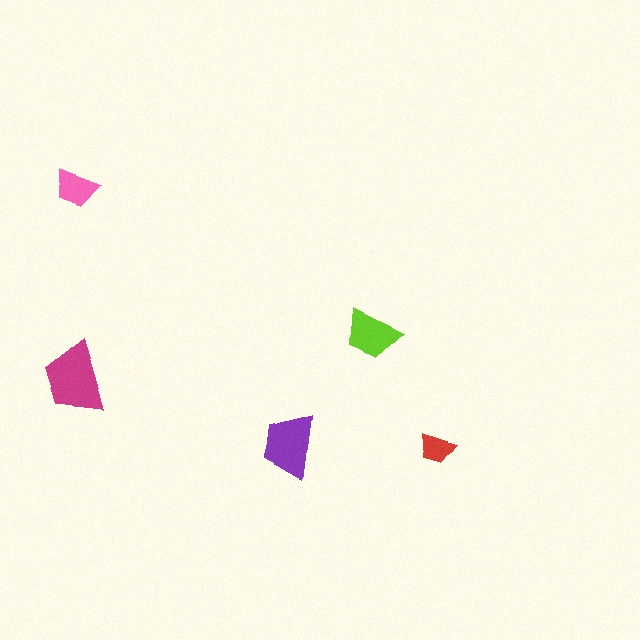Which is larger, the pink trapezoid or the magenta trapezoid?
The magenta one.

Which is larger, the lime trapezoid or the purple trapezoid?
The purple one.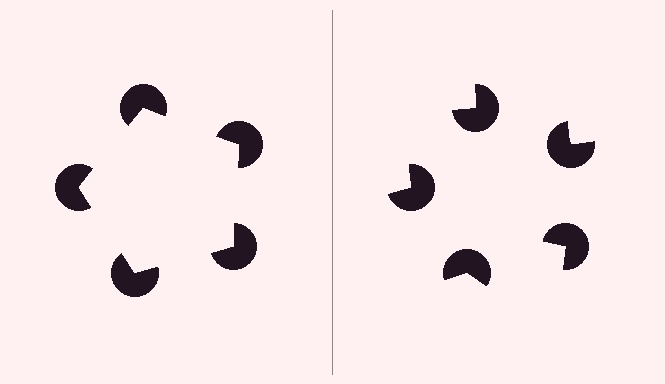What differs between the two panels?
The pac-man discs are positioned identically on both sides; only the wedge orientations differ. On the left they align to a pentagon; on the right they are misaligned.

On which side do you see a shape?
An illusory pentagon appears on the left side. On the right side the wedge cuts are rotated, so no coherent shape forms.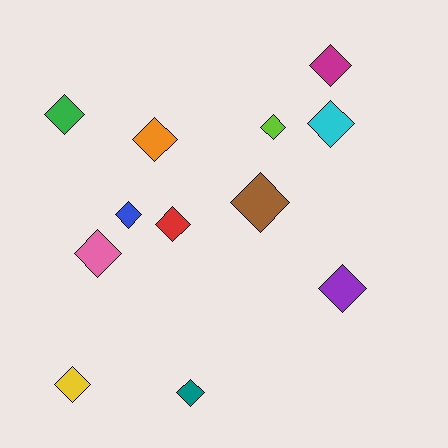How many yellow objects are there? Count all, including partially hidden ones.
There is 1 yellow object.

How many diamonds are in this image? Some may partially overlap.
There are 12 diamonds.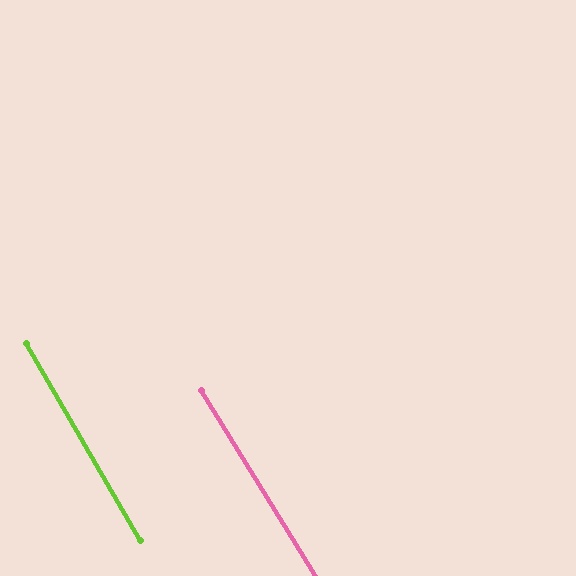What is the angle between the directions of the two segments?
Approximately 2 degrees.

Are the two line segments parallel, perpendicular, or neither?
Parallel — their directions differ by only 1.6°.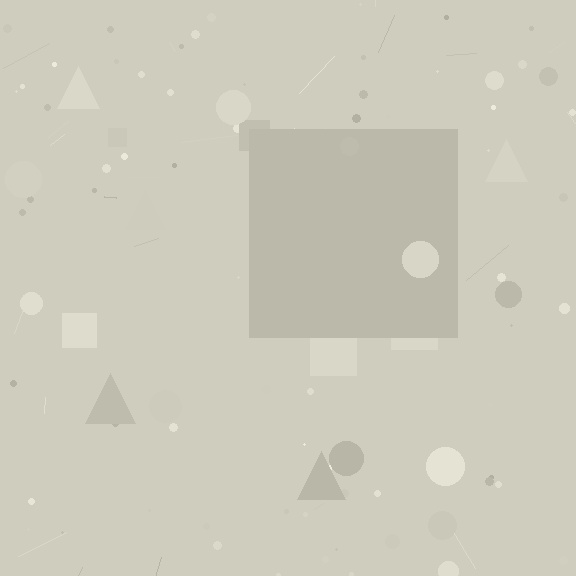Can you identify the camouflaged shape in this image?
The camouflaged shape is a square.